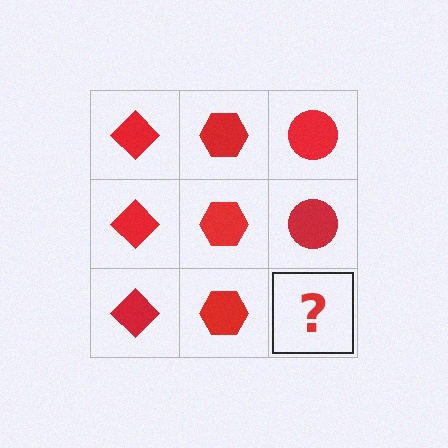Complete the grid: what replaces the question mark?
The question mark should be replaced with a red circle.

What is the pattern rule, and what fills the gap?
The rule is that each column has a consistent shape. The gap should be filled with a red circle.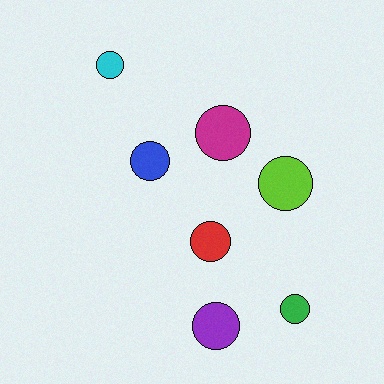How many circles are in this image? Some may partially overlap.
There are 7 circles.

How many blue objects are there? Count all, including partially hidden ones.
There is 1 blue object.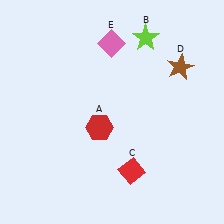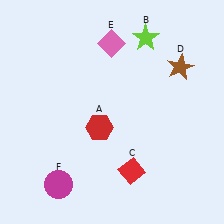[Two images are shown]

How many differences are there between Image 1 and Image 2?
There is 1 difference between the two images.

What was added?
A magenta circle (F) was added in Image 2.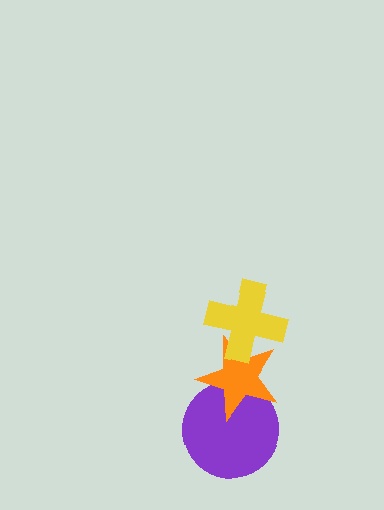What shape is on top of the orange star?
The yellow cross is on top of the orange star.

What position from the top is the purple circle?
The purple circle is 3rd from the top.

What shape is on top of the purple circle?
The orange star is on top of the purple circle.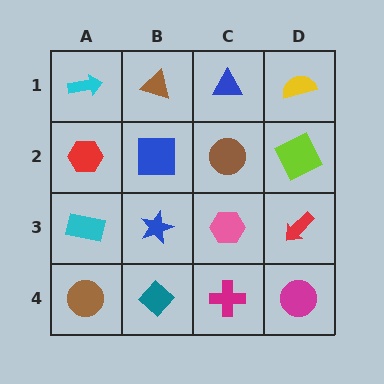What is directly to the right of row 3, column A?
A blue star.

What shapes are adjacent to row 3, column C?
A brown circle (row 2, column C), a magenta cross (row 4, column C), a blue star (row 3, column B), a red arrow (row 3, column D).